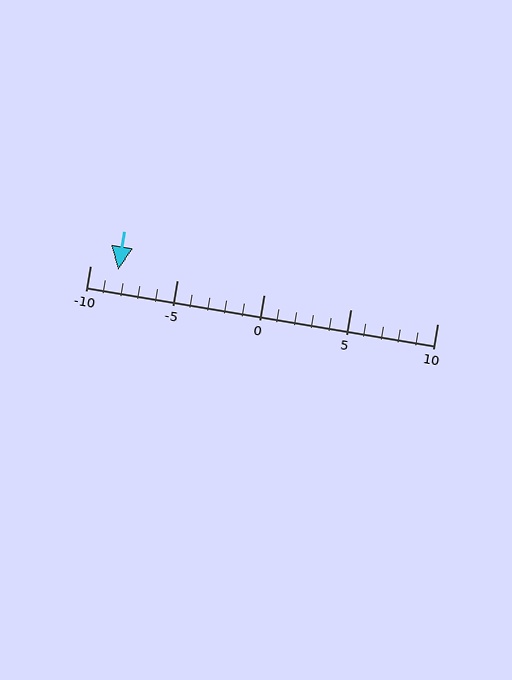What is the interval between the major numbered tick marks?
The major tick marks are spaced 5 units apart.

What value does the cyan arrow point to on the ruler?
The cyan arrow points to approximately -8.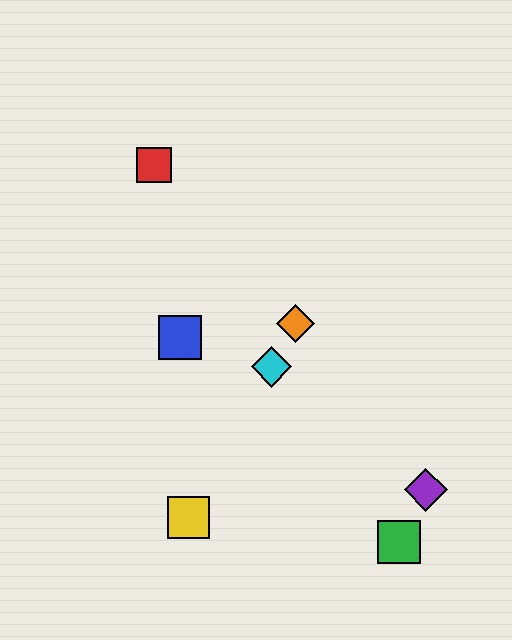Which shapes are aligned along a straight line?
The yellow square, the orange diamond, the cyan diamond are aligned along a straight line.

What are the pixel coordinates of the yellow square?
The yellow square is at (188, 517).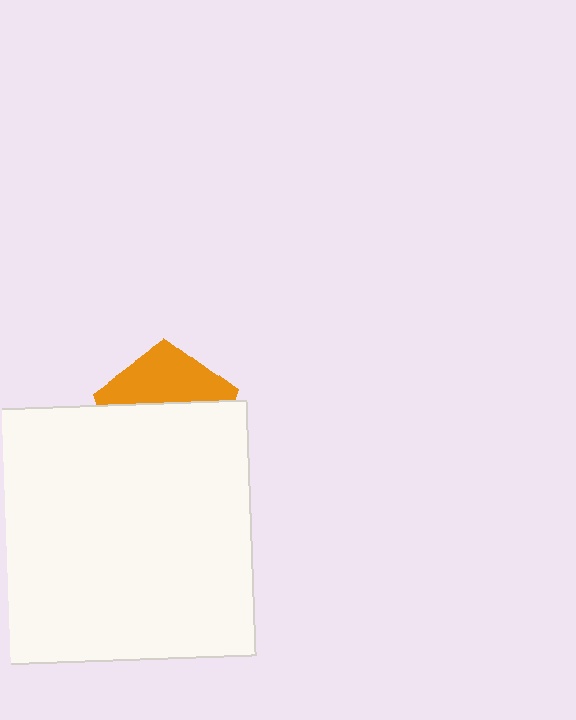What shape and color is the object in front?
The object in front is a white square.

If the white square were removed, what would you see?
You would see the complete orange pentagon.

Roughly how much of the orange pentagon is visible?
A small part of it is visible (roughly 38%).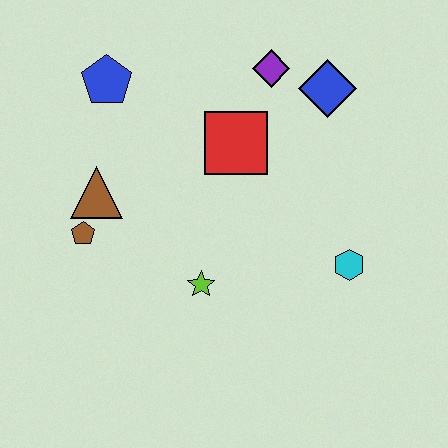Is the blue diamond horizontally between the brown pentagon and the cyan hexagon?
Yes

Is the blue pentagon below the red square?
No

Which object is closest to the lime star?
The brown pentagon is closest to the lime star.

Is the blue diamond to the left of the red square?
No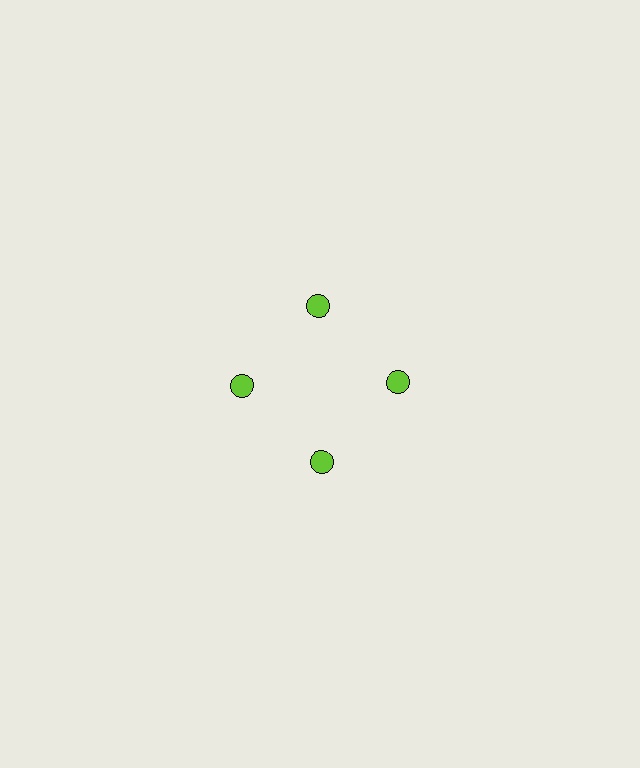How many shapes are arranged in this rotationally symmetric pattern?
There are 4 shapes, arranged in 4 groups of 1.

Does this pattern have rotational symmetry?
Yes, this pattern has 4-fold rotational symmetry. It looks the same after rotating 90 degrees around the center.